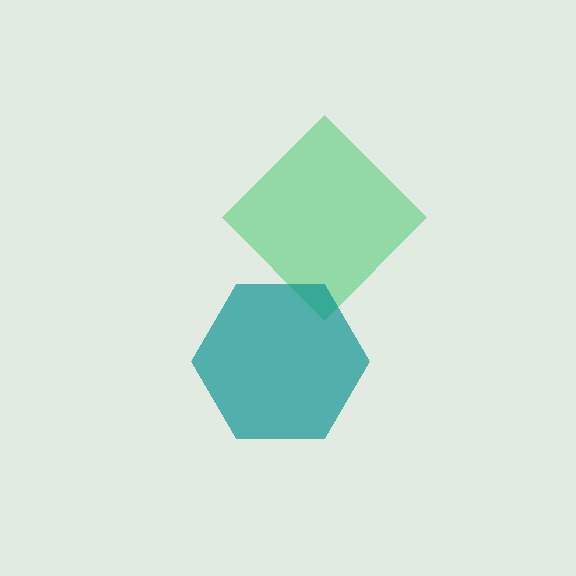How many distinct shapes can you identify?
There are 2 distinct shapes: a green diamond, a teal hexagon.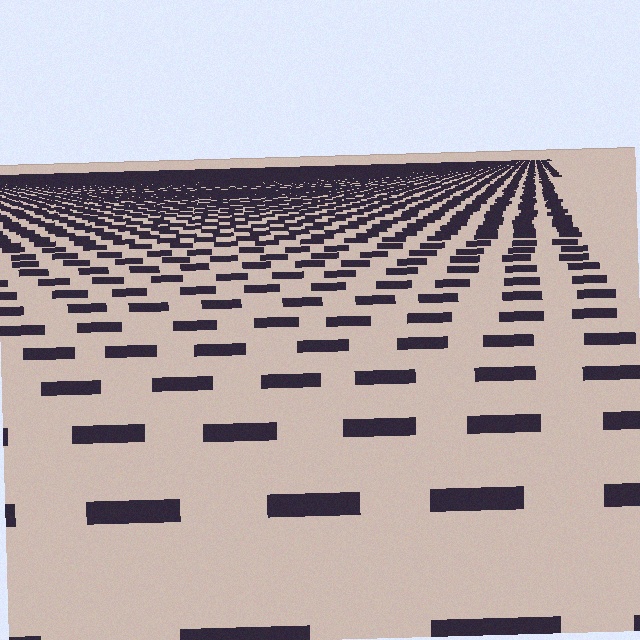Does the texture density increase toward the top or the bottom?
Density increases toward the top.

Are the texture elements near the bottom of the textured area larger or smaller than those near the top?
Larger. Near the bottom, elements are closer to the viewer and appear at a bigger on-screen size.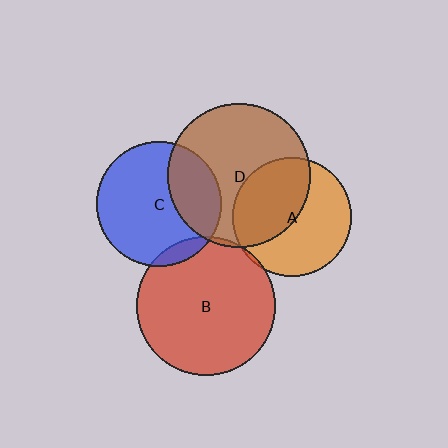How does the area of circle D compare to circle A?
Approximately 1.4 times.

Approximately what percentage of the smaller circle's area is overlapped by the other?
Approximately 5%.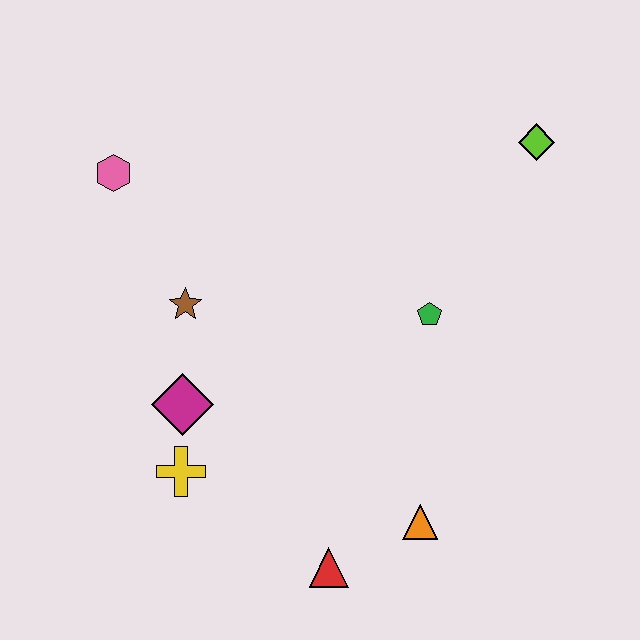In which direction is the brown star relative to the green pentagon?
The brown star is to the left of the green pentagon.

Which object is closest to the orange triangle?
The red triangle is closest to the orange triangle.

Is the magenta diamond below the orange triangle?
No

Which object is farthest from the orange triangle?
The pink hexagon is farthest from the orange triangle.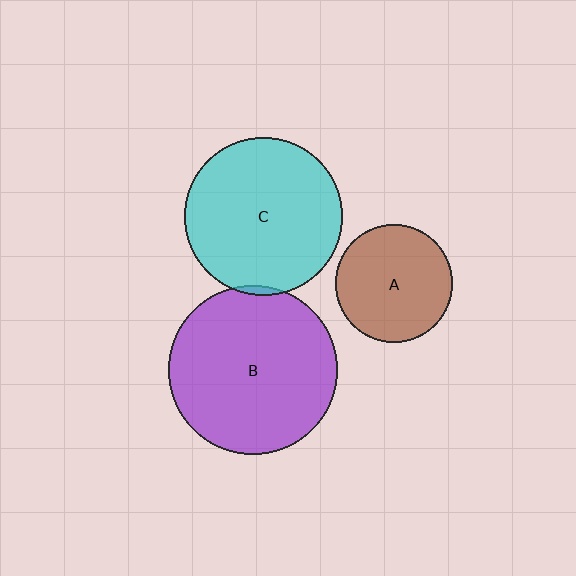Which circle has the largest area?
Circle B (purple).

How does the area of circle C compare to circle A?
Approximately 1.8 times.